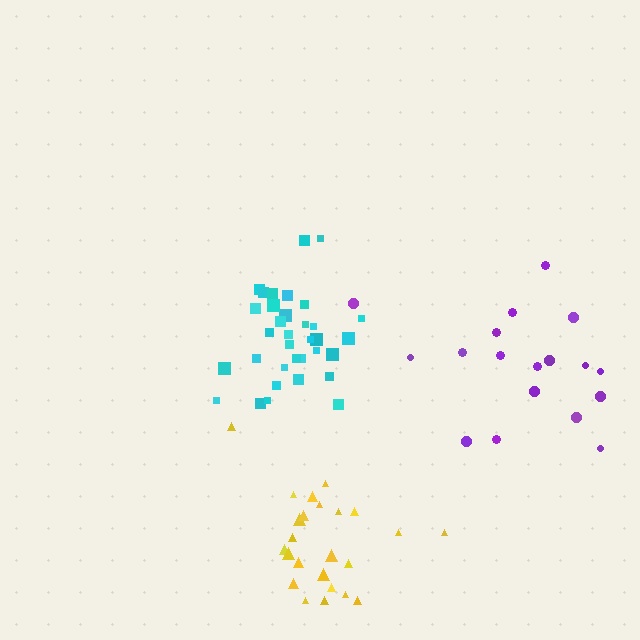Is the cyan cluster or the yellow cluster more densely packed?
Cyan.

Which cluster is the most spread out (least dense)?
Purple.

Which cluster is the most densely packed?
Cyan.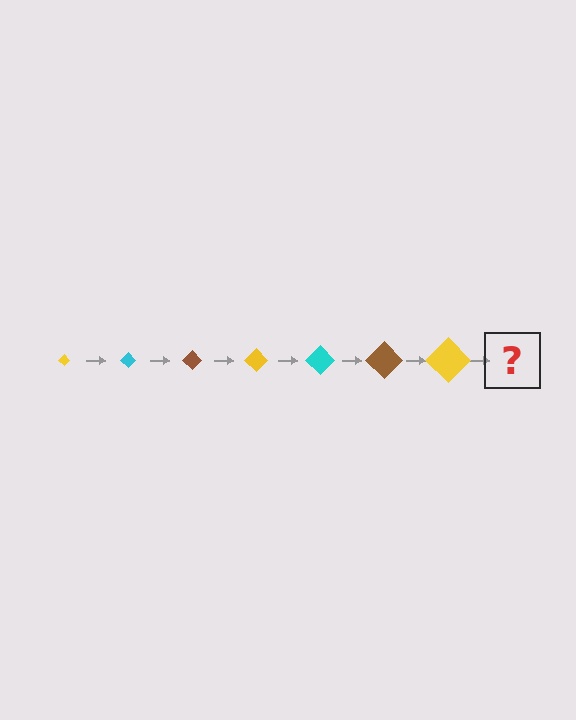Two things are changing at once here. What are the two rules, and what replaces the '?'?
The two rules are that the diamond grows larger each step and the color cycles through yellow, cyan, and brown. The '?' should be a cyan diamond, larger than the previous one.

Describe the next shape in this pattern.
It should be a cyan diamond, larger than the previous one.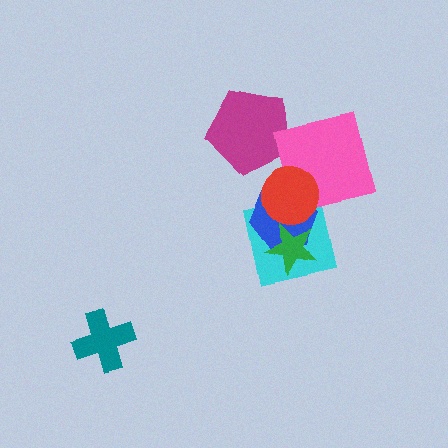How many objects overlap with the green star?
2 objects overlap with the green star.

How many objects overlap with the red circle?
3 objects overlap with the red circle.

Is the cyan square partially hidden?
Yes, it is partially covered by another shape.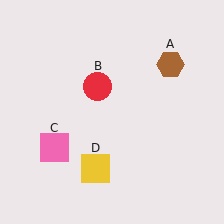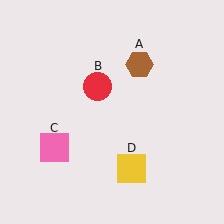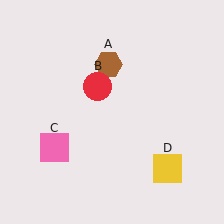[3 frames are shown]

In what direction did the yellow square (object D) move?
The yellow square (object D) moved right.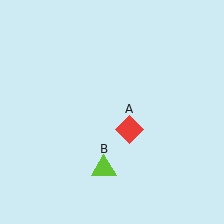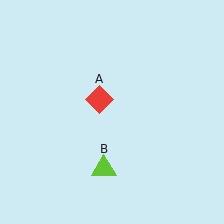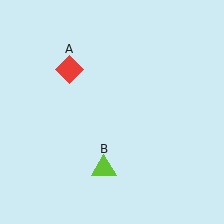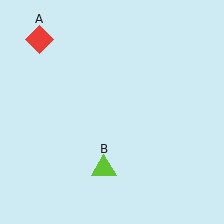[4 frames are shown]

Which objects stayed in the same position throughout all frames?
Lime triangle (object B) remained stationary.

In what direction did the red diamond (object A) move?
The red diamond (object A) moved up and to the left.